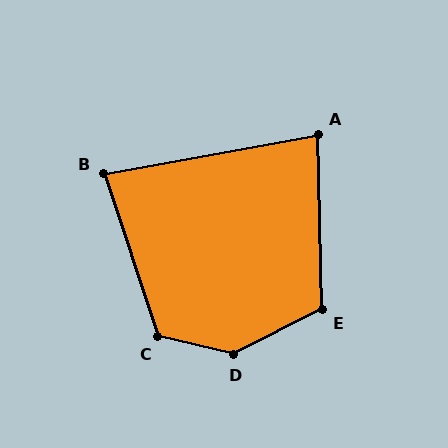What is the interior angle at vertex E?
Approximately 115 degrees (obtuse).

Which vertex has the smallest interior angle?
A, at approximately 81 degrees.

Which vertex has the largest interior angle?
D, at approximately 140 degrees.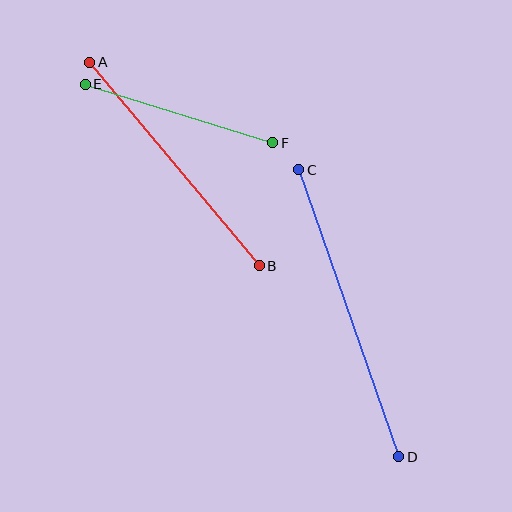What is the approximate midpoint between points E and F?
The midpoint is at approximately (179, 114) pixels.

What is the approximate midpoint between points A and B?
The midpoint is at approximately (174, 164) pixels.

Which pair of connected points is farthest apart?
Points C and D are farthest apart.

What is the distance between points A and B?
The distance is approximately 265 pixels.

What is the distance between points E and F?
The distance is approximately 196 pixels.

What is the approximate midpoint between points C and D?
The midpoint is at approximately (349, 313) pixels.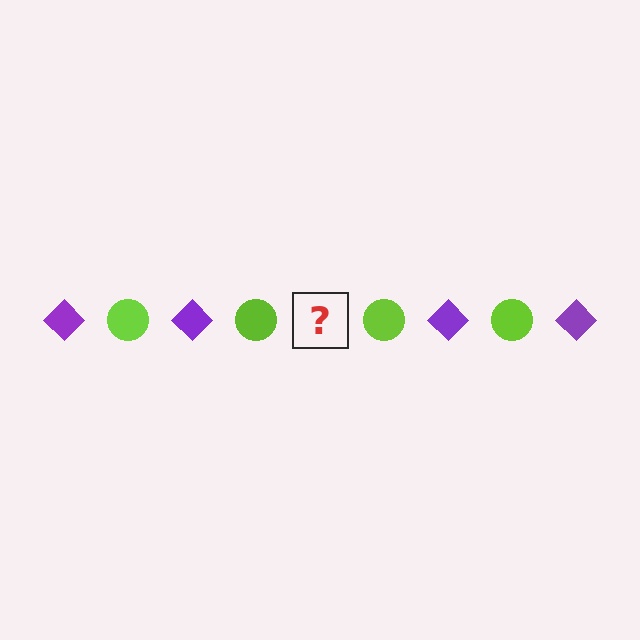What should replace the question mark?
The question mark should be replaced with a purple diamond.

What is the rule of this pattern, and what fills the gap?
The rule is that the pattern alternates between purple diamond and lime circle. The gap should be filled with a purple diamond.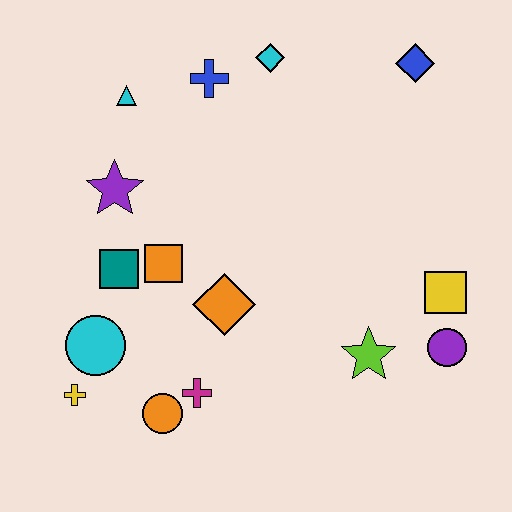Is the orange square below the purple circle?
No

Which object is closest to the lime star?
The purple circle is closest to the lime star.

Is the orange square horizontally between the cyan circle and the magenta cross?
Yes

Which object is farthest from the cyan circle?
The blue diamond is farthest from the cyan circle.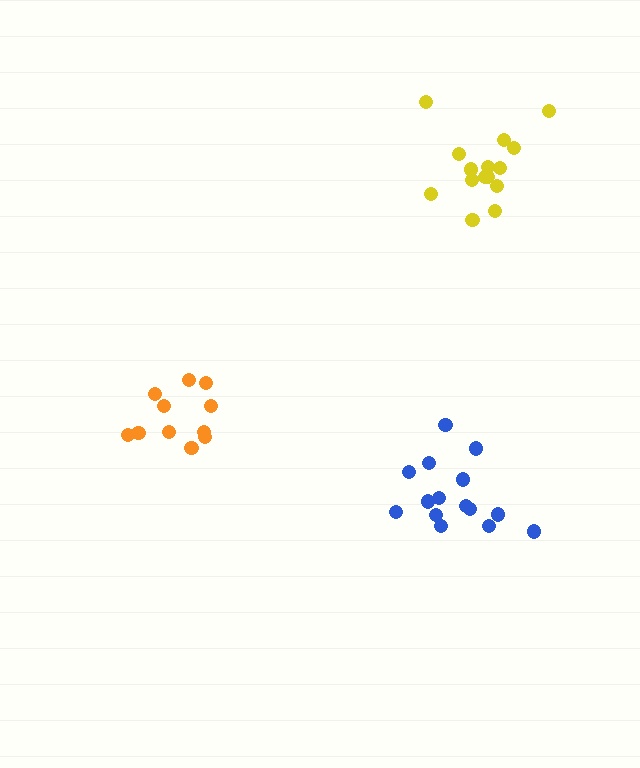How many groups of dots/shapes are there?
There are 3 groups.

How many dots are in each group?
Group 1: 11 dots, Group 2: 15 dots, Group 3: 15 dots (41 total).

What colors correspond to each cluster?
The clusters are colored: orange, blue, yellow.